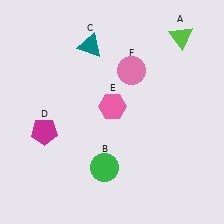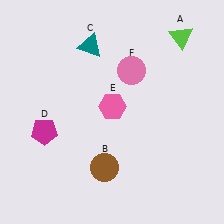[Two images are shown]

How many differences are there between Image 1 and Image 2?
There is 1 difference between the two images.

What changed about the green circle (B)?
In Image 1, B is green. In Image 2, it changed to brown.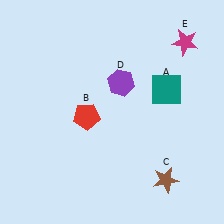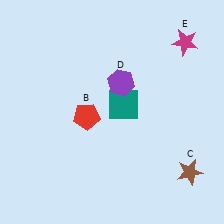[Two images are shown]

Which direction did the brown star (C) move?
The brown star (C) moved right.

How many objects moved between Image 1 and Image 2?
2 objects moved between the two images.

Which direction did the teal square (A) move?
The teal square (A) moved left.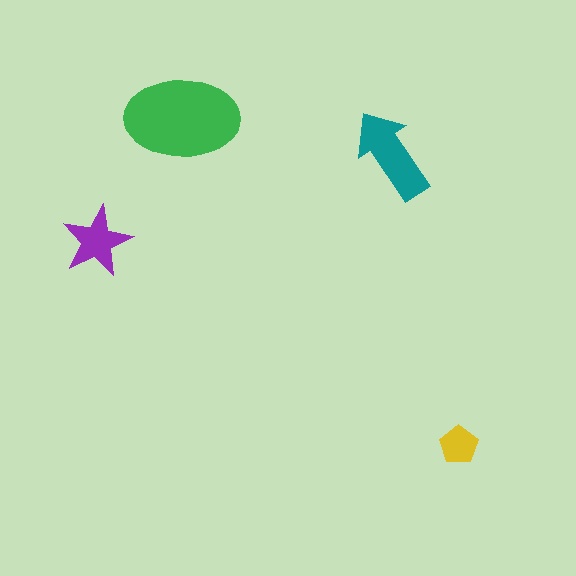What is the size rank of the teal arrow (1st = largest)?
2nd.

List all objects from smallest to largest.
The yellow pentagon, the purple star, the teal arrow, the green ellipse.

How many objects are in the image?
There are 4 objects in the image.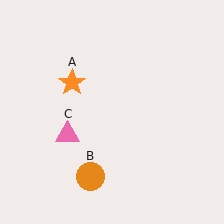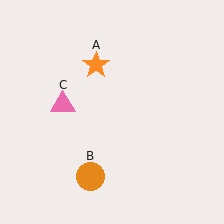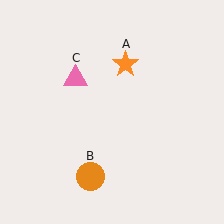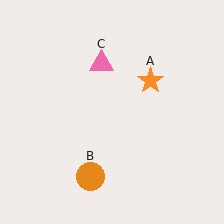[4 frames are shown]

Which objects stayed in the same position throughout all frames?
Orange circle (object B) remained stationary.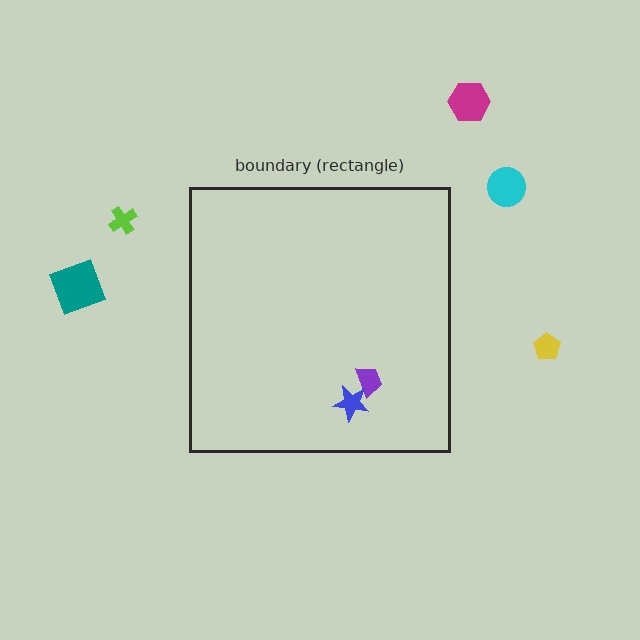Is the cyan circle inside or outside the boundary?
Outside.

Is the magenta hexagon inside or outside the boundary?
Outside.